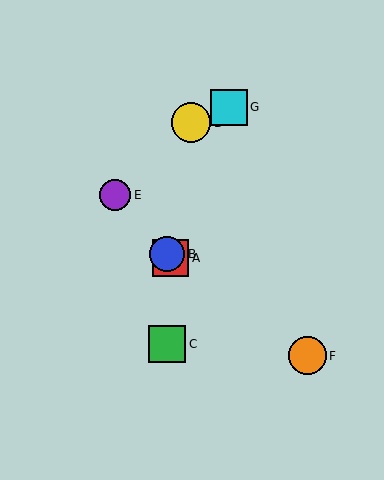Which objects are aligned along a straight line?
Objects A, B, E are aligned along a straight line.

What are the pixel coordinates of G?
Object G is at (229, 108).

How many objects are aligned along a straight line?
3 objects (A, B, E) are aligned along a straight line.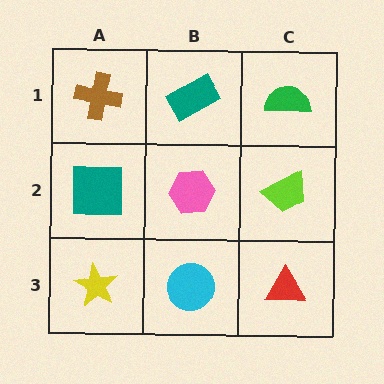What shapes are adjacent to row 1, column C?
A lime trapezoid (row 2, column C), a teal rectangle (row 1, column B).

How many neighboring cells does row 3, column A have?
2.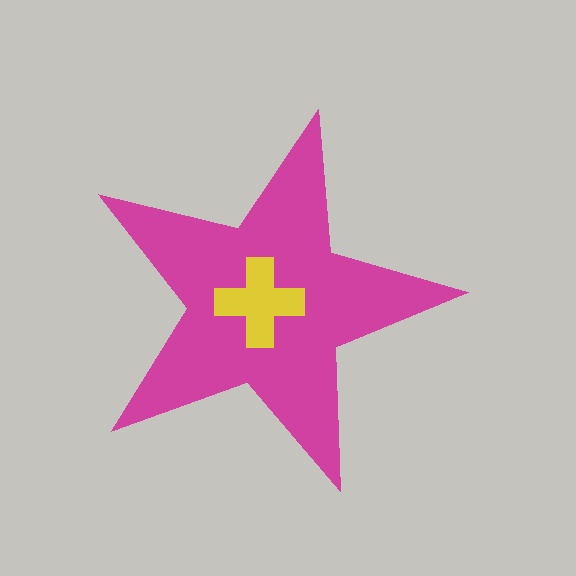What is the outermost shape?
The magenta star.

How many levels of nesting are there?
2.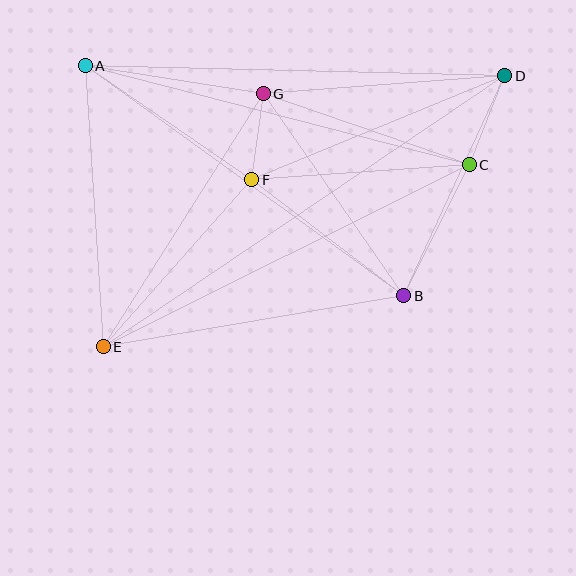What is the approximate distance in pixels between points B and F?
The distance between B and F is approximately 191 pixels.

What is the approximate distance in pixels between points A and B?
The distance between A and B is approximately 393 pixels.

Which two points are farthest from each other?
Points D and E are farthest from each other.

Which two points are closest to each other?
Points F and G are closest to each other.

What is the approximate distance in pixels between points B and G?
The distance between B and G is approximately 246 pixels.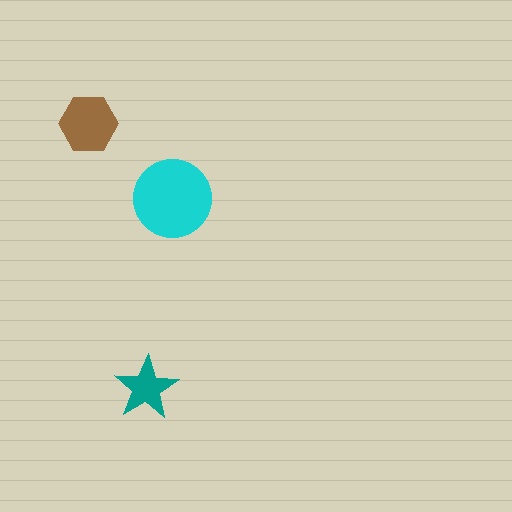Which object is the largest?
The cyan circle.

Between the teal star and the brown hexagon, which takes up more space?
The brown hexagon.